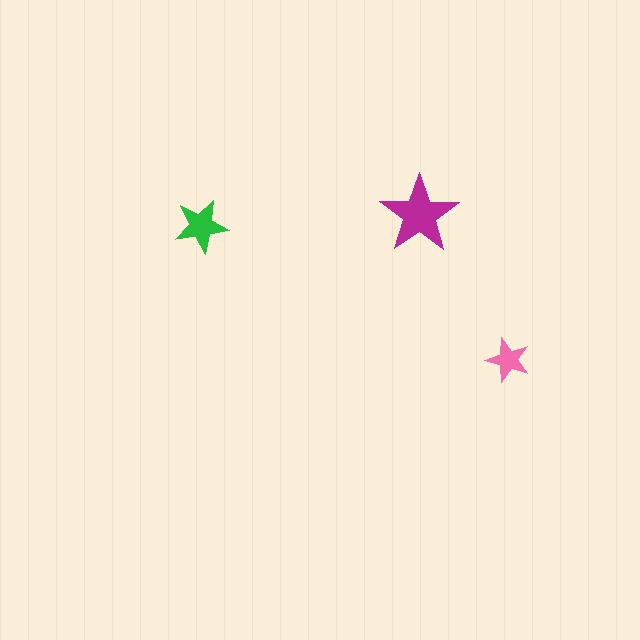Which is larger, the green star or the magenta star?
The magenta one.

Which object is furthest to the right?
The pink star is rightmost.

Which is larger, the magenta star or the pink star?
The magenta one.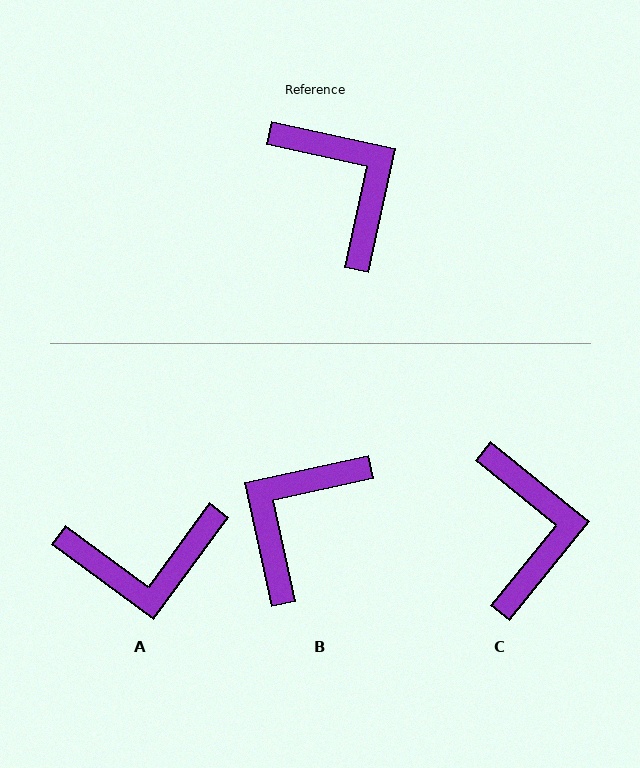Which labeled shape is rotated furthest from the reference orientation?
B, about 115 degrees away.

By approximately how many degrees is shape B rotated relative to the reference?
Approximately 115 degrees counter-clockwise.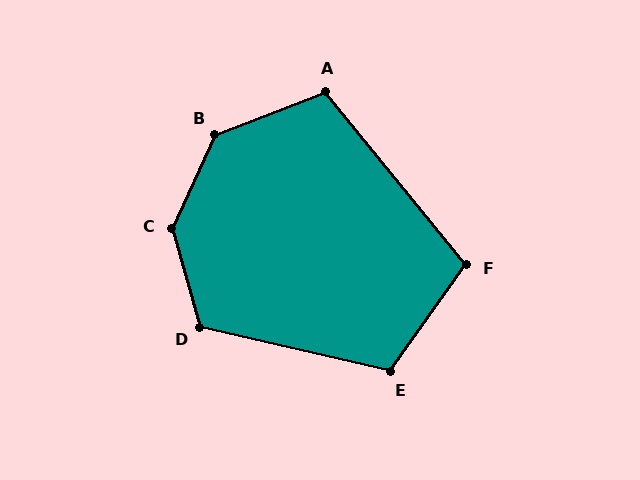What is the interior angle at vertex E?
Approximately 113 degrees (obtuse).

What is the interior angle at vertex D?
Approximately 119 degrees (obtuse).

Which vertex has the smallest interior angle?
F, at approximately 105 degrees.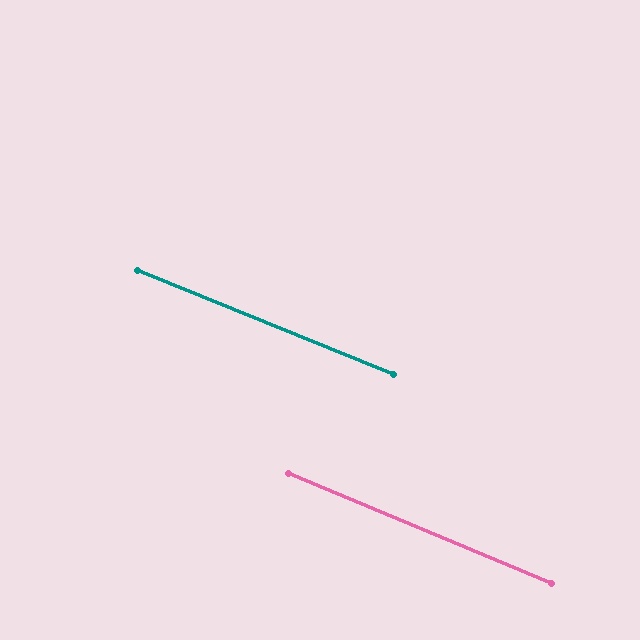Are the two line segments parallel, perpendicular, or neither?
Parallel — their directions differ by only 0.7°.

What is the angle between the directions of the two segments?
Approximately 1 degree.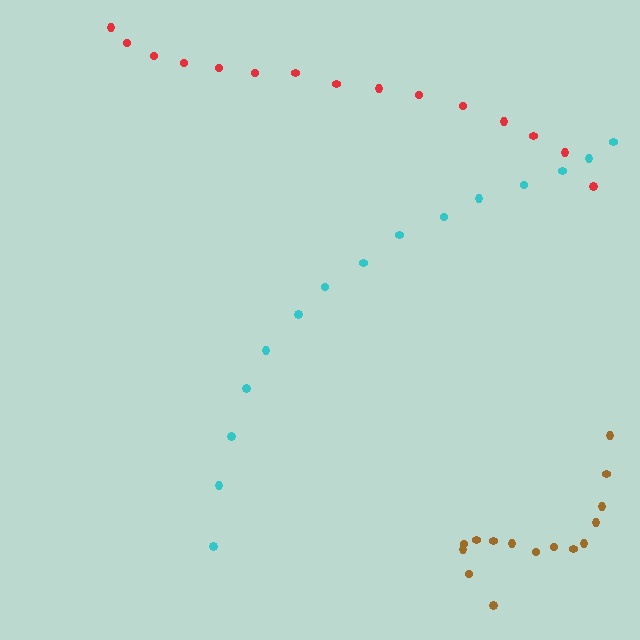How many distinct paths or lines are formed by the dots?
There are 3 distinct paths.